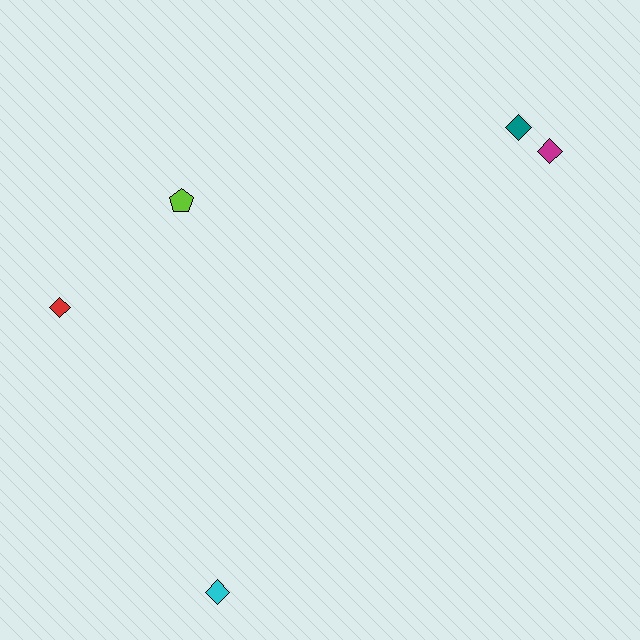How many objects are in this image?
There are 5 objects.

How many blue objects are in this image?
There are no blue objects.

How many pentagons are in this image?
There is 1 pentagon.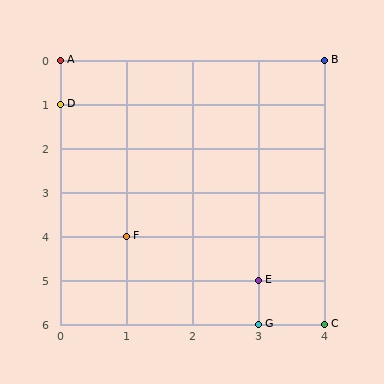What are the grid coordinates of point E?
Point E is at grid coordinates (3, 5).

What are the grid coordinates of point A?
Point A is at grid coordinates (0, 0).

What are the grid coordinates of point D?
Point D is at grid coordinates (0, 1).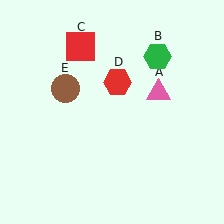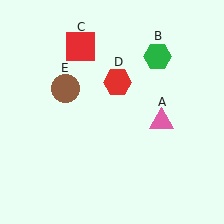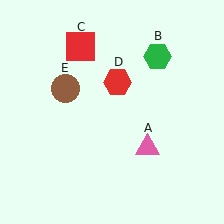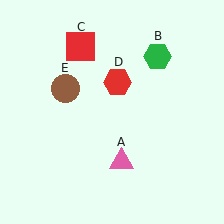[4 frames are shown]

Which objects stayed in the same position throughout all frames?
Green hexagon (object B) and red square (object C) and red hexagon (object D) and brown circle (object E) remained stationary.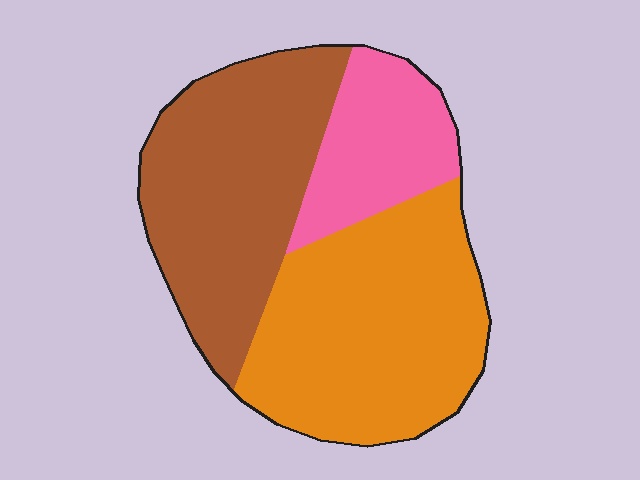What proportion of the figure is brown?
Brown covers around 40% of the figure.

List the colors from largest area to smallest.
From largest to smallest: orange, brown, pink.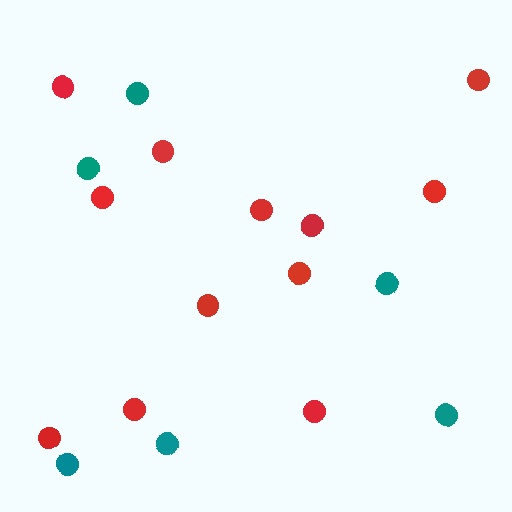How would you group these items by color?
There are 2 groups: one group of teal circles (6) and one group of red circles (12).